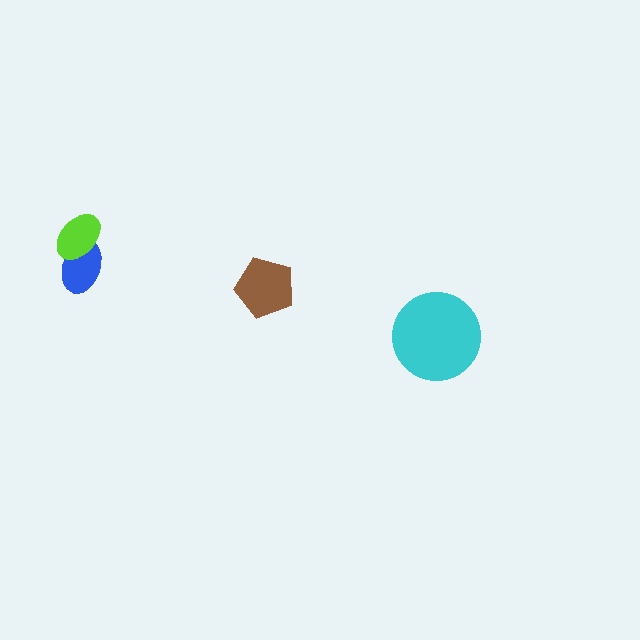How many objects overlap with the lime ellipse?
1 object overlaps with the lime ellipse.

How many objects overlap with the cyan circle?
0 objects overlap with the cyan circle.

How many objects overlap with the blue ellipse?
1 object overlaps with the blue ellipse.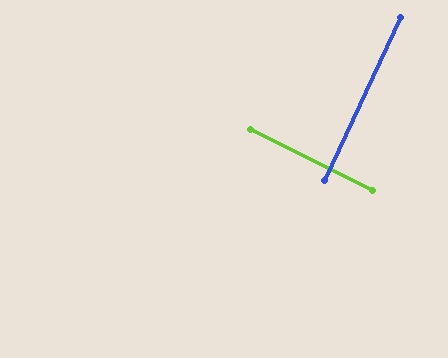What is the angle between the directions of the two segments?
Approximately 89 degrees.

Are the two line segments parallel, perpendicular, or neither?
Perpendicular — they meet at approximately 89°.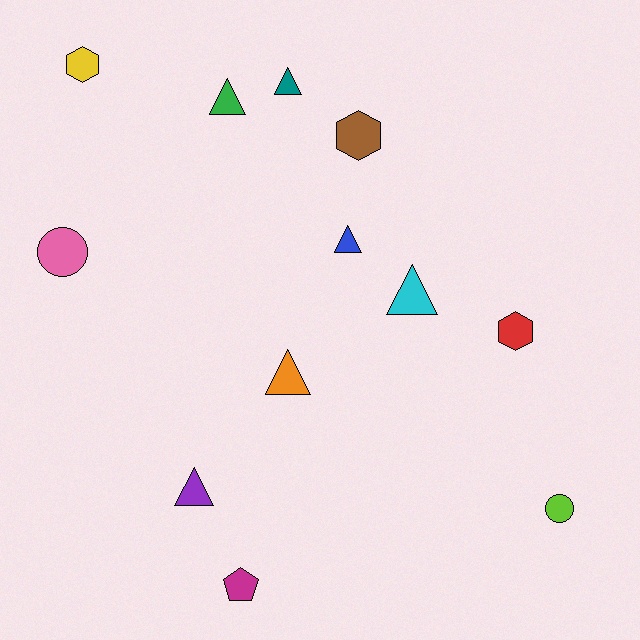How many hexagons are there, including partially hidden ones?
There are 3 hexagons.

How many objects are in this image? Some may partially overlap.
There are 12 objects.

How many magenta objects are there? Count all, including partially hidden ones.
There is 1 magenta object.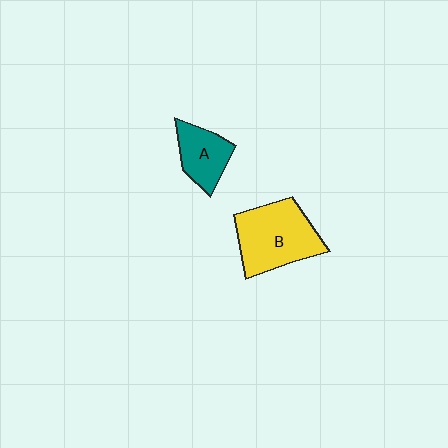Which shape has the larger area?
Shape B (yellow).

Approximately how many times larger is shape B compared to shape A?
Approximately 1.8 times.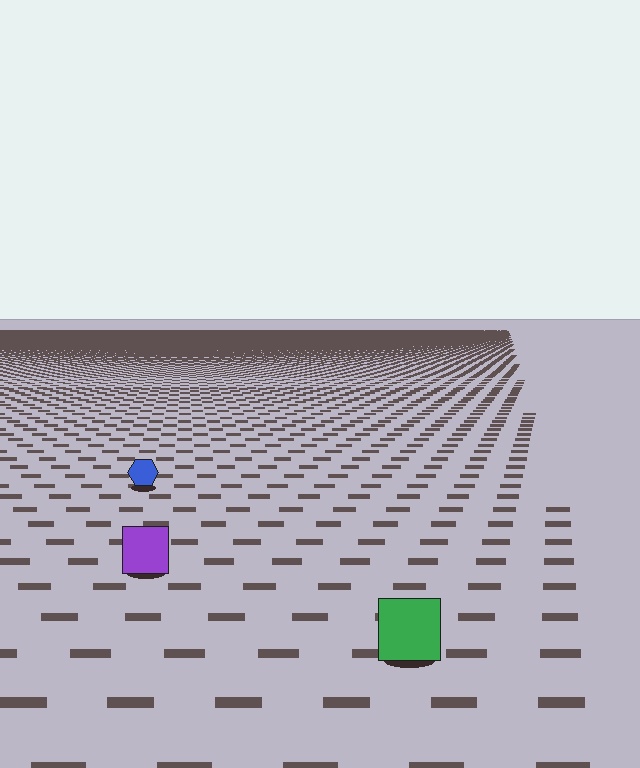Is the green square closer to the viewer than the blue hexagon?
Yes. The green square is closer — you can tell from the texture gradient: the ground texture is coarser near it.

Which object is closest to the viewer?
The green square is closest. The texture marks near it are larger and more spread out.